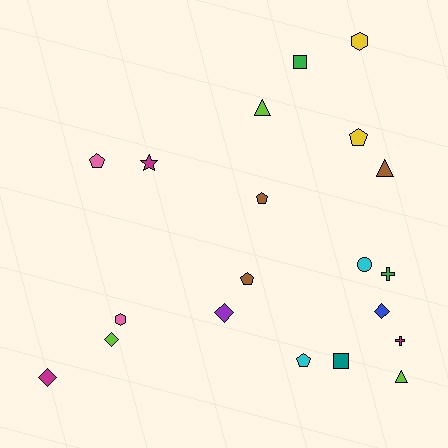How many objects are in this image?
There are 20 objects.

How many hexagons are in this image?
There are 2 hexagons.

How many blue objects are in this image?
There is 1 blue object.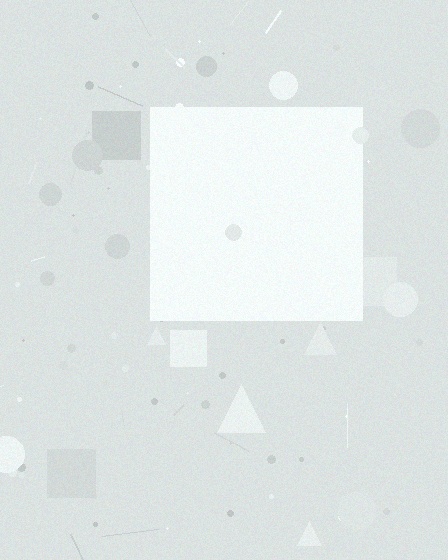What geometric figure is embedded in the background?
A square is embedded in the background.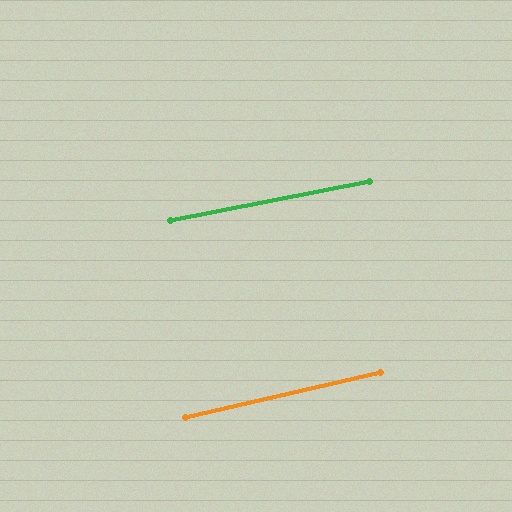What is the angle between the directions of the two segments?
Approximately 2 degrees.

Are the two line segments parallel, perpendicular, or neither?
Parallel — their directions differ by only 1.6°.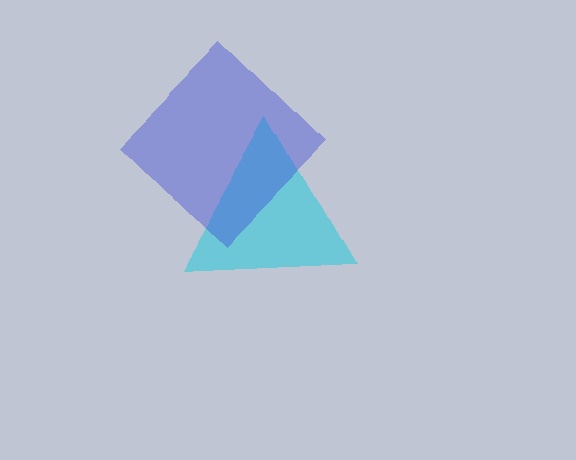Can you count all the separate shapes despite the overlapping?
Yes, there are 2 separate shapes.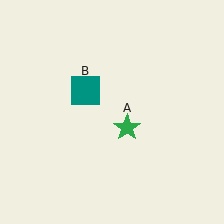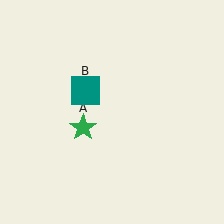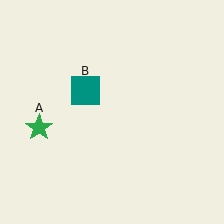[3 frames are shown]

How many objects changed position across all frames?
1 object changed position: green star (object A).